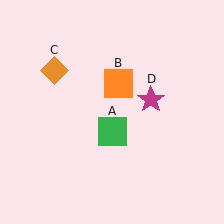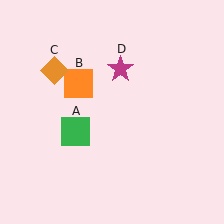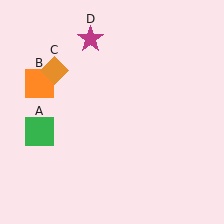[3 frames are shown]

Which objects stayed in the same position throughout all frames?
Orange diamond (object C) remained stationary.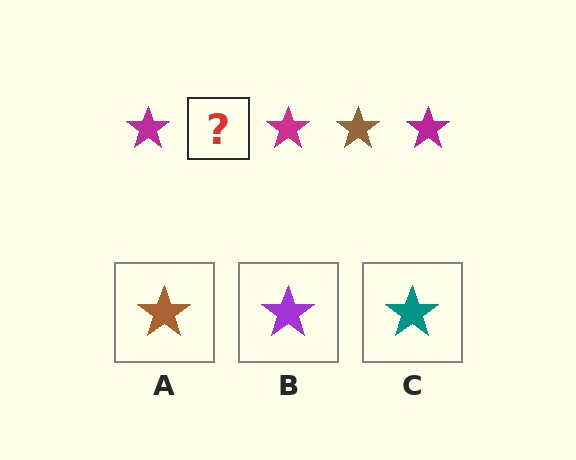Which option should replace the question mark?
Option A.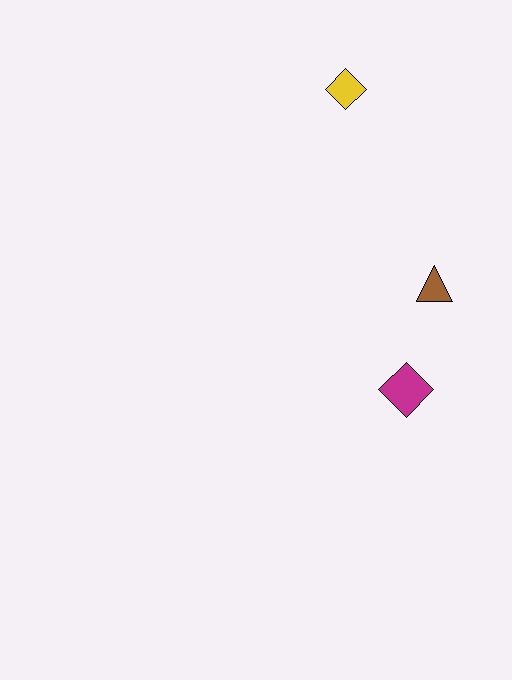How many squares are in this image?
There are no squares.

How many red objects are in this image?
There are no red objects.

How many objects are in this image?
There are 3 objects.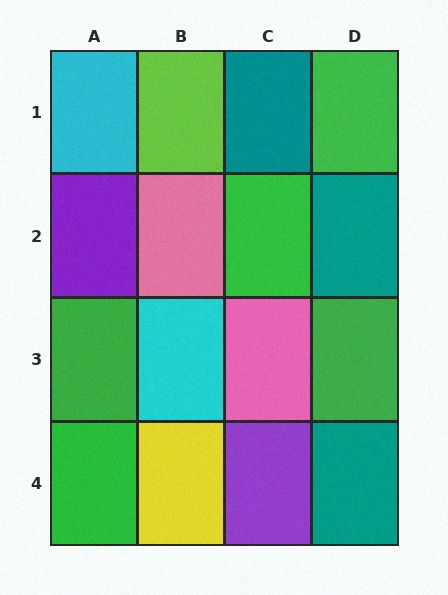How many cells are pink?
2 cells are pink.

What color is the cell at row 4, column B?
Yellow.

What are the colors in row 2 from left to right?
Purple, pink, green, teal.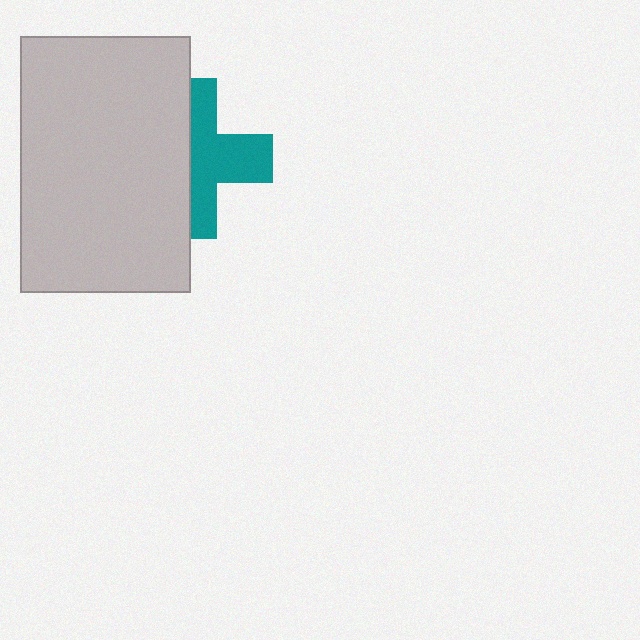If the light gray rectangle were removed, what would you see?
You would see the complete teal cross.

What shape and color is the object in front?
The object in front is a light gray rectangle.